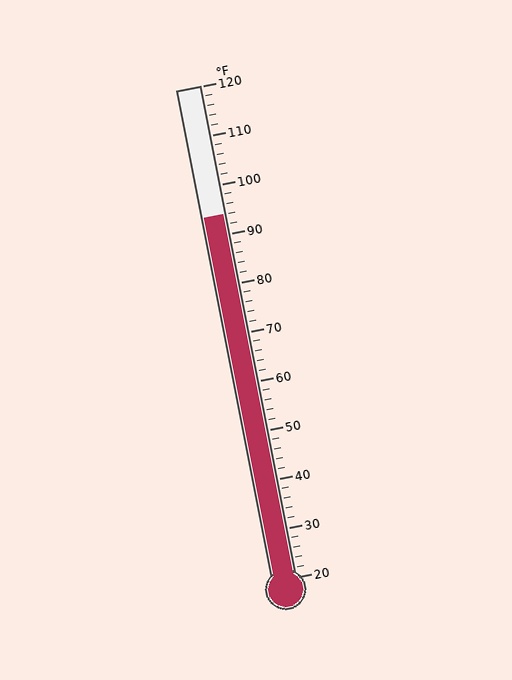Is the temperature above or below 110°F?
The temperature is below 110°F.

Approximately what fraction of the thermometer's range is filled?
The thermometer is filled to approximately 75% of its range.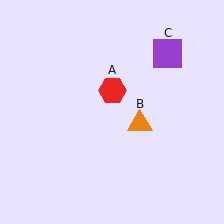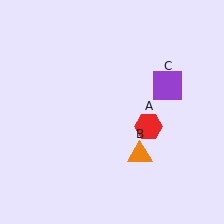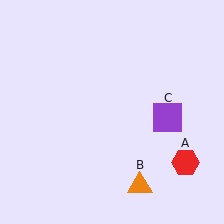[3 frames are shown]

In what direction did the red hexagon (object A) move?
The red hexagon (object A) moved down and to the right.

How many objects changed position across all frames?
3 objects changed position: red hexagon (object A), orange triangle (object B), purple square (object C).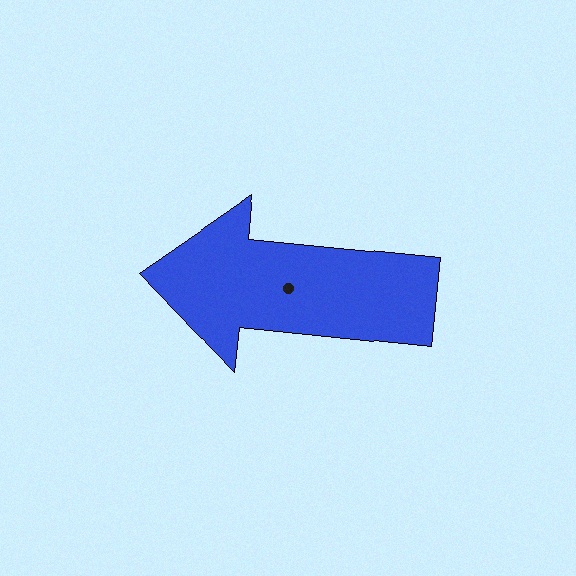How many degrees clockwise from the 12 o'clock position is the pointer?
Approximately 276 degrees.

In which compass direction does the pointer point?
West.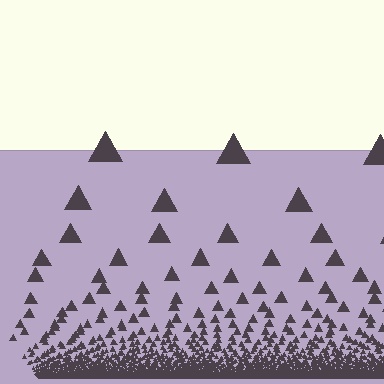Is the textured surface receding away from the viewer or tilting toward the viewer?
The surface appears to tilt toward the viewer. Texture elements get larger and sparser toward the top.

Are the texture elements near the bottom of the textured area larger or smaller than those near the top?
Smaller. The gradient is inverted — elements near the bottom are smaller and denser.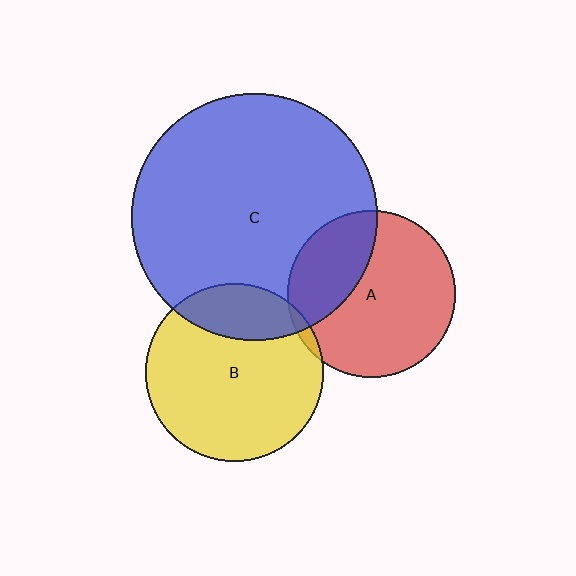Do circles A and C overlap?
Yes.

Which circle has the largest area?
Circle C (blue).